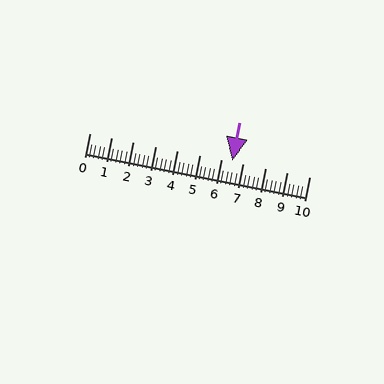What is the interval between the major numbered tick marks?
The major tick marks are spaced 1 units apart.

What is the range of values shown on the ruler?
The ruler shows values from 0 to 10.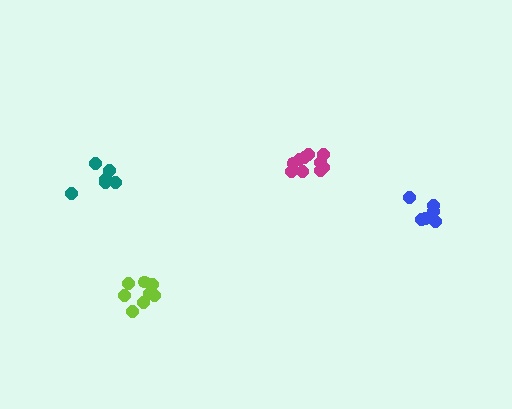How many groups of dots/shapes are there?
There are 4 groups.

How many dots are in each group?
Group 1: 10 dots, Group 2: 6 dots, Group 3: 8 dots, Group 4: 6 dots (30 total).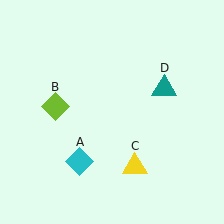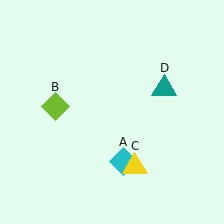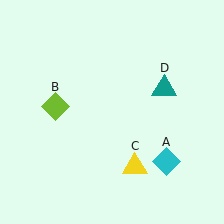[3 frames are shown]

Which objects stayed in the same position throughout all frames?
Lime diamond (object B) and yellow triangle (object C) and teal triangle (object D) remained stationary.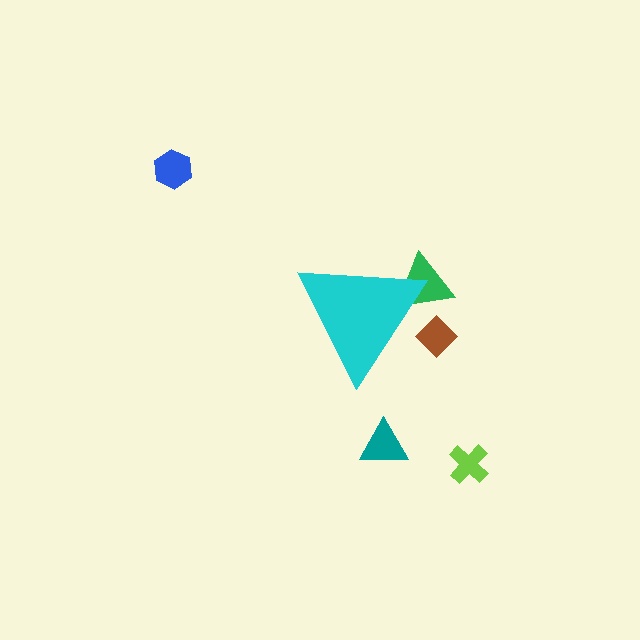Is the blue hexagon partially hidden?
No, the blue hexagon is fully visible.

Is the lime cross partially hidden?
No, the lime cross is fully visible.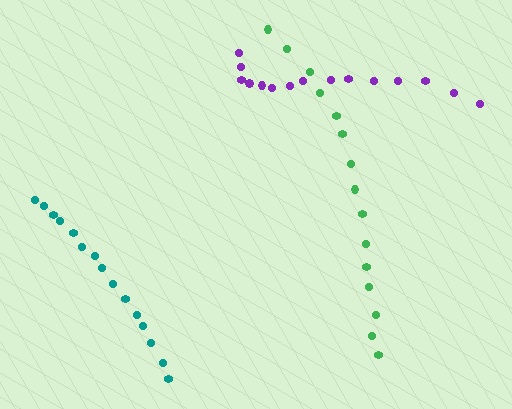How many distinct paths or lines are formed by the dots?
There are 3 distinct paths.